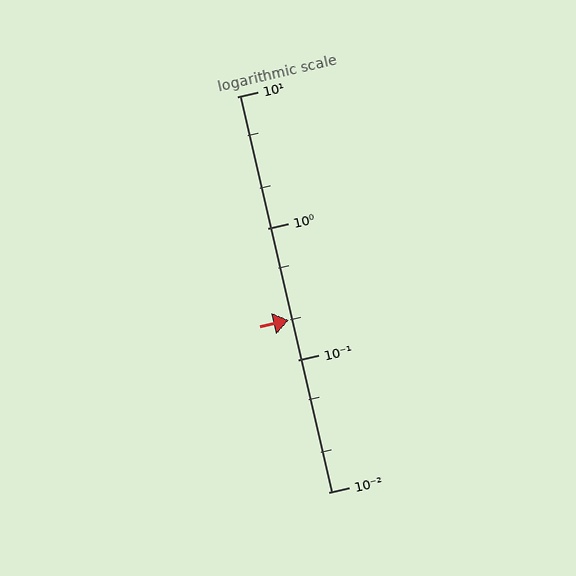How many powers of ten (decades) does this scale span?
The scale spans 3 decades, from 0.01 to 10.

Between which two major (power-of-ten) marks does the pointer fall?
The pointer is between 0.1 and 1.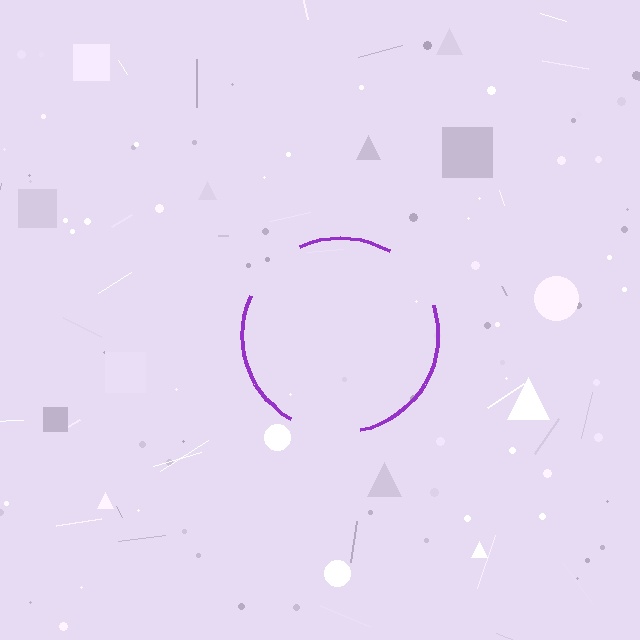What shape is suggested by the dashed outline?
The dashed outline suggests a circle.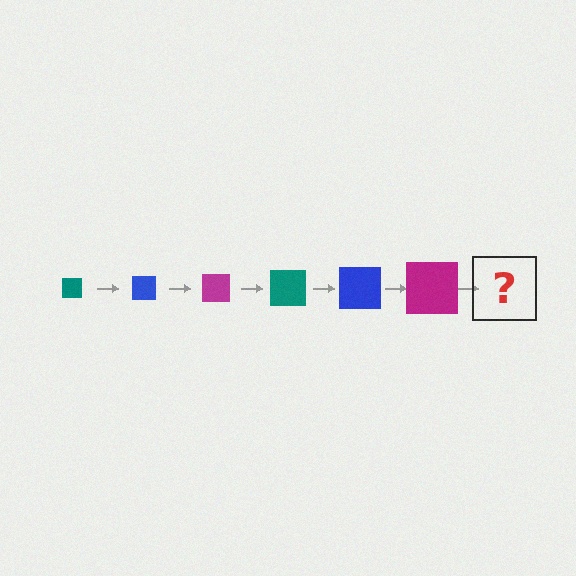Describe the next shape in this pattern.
It should be a teal square, larger than the previous one.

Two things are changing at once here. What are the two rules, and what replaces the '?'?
The two rules are that the square grows larger each step and the color cycles through teal, blue, and magenta. The '?' should be a teal square, larger than the previous one.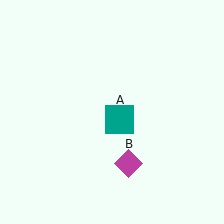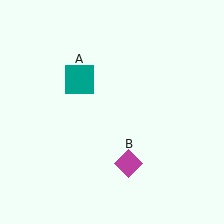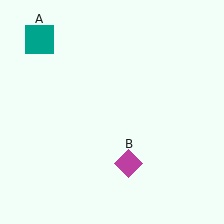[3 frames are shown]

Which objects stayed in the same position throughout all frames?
Magenta diamond (object B) remained stationary.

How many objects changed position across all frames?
1 object changed position: teal square (object A).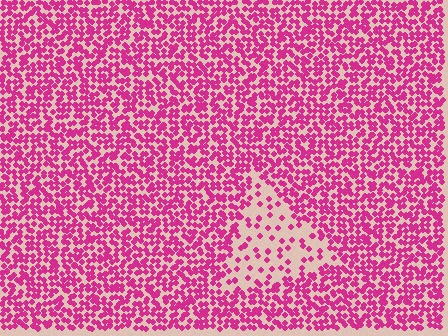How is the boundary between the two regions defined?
The boundary is defined by a change in element density (approximately 3.1x ratio). All elements are the same color, size, and shape.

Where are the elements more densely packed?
The elements are more densely packed outside the triangle boundary.